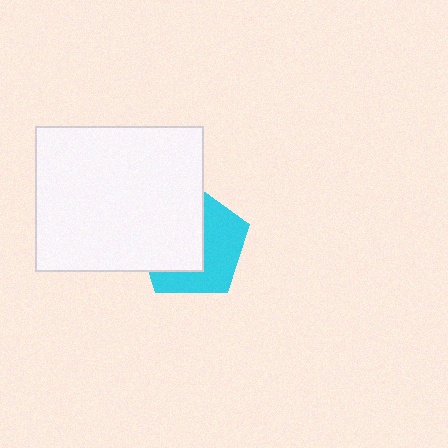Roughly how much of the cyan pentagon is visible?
About half of it is visible (roughly 48%).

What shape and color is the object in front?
The object in front is a white rectangle.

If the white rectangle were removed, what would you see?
You would see the complete cyan pentagon.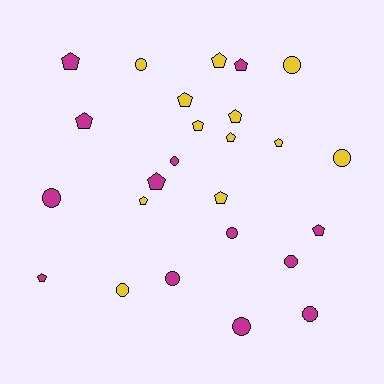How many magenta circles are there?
There are 7 magenta circles.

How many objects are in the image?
There are 25 objects.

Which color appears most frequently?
Magenta, with 13 objects.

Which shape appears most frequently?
Pentagon, with 14 objects.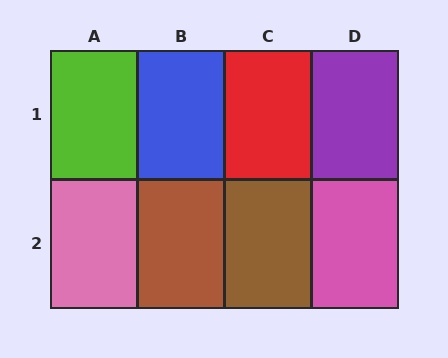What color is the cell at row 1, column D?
Purple.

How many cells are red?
1 cell is red.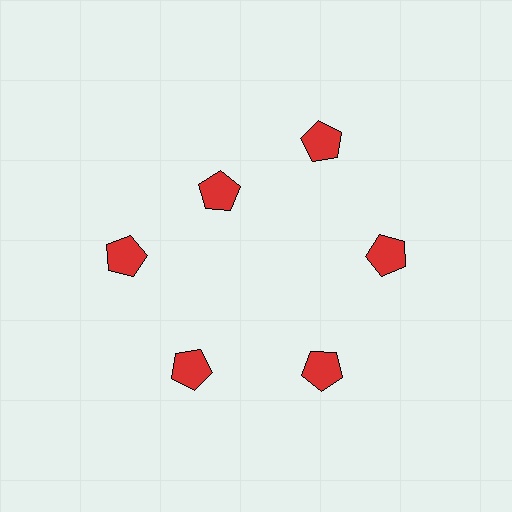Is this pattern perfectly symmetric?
No. The 6 red pentagons are arranged in a ring, but one element near the 11 o'clock position is pulled inward toward the center, breaking the 6-fold rotational symmetry.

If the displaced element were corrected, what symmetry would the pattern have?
It would have 6-fold rotational symmetry — the pattern would map onto itself every 60 degrees.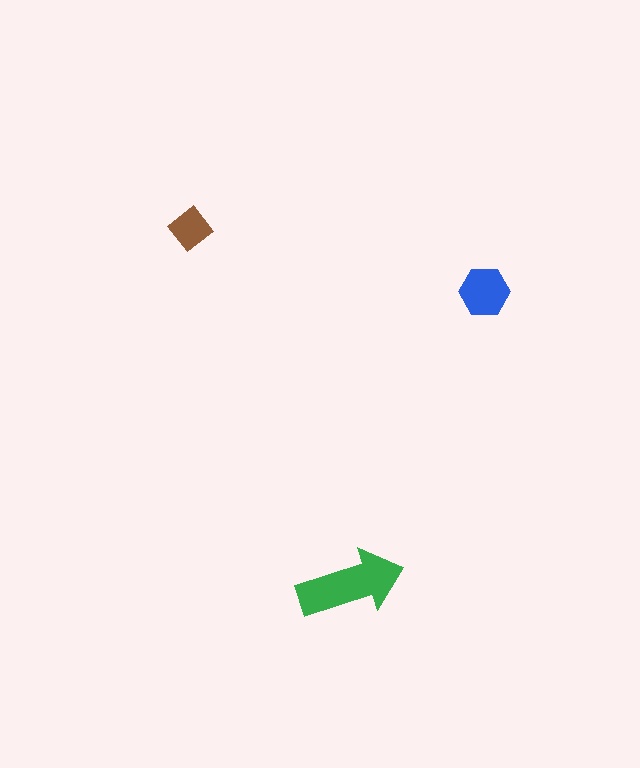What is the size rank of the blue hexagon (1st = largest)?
2nd.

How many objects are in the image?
There are 3 objects in the image.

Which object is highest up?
The brown diamond is topmost.